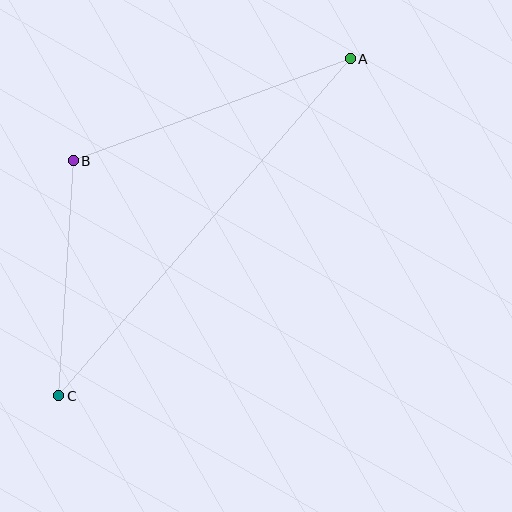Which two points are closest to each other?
Points B and C are closest to each other.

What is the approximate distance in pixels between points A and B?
The distance between A and B is approximately 295 pixels.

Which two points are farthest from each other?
Points A and C are farthest from each other.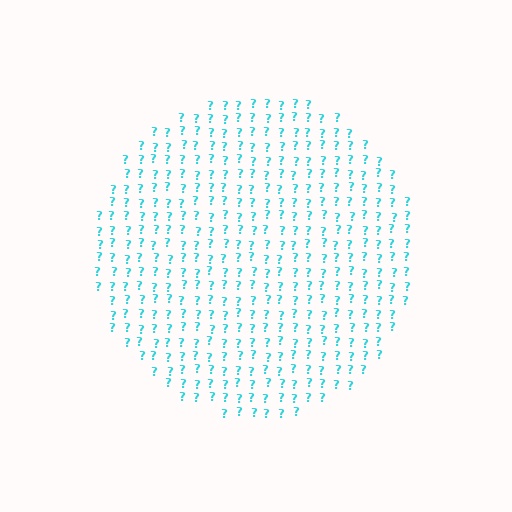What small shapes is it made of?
It is made of small question marks.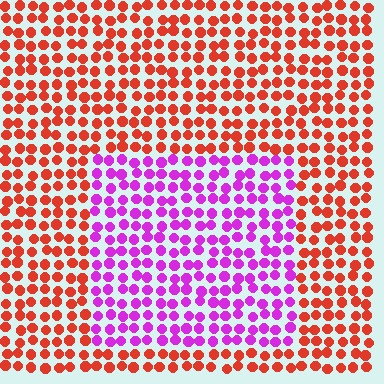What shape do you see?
I see a rectangle.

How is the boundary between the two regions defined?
The boundary is defined purely by a slight shift in hue (about 68 degrees). Spacing, size, and orientation are identical on both sides.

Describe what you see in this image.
The image is filled with small red elements in a uniform arrangement. A rectangle-shaped region is visible where the elements are tinted to a slightly different hue, forming a subtle color boundary.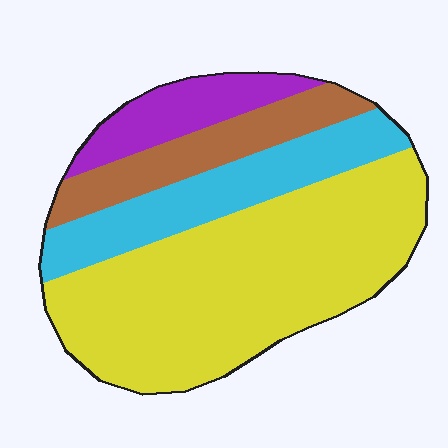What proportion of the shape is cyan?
Cyan covers around 20% of the shape.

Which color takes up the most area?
Yellow, at roughly 55%.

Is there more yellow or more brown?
Yellow.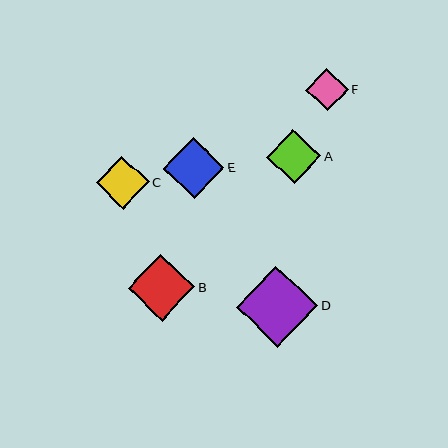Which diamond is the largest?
Diamond D is the largest with a size of approximately 82 pixels.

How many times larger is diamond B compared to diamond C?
Diamond B is approximately 1.3 times the size of diamond C.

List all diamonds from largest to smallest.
From largest to smallest: D, B, E, A, C, F.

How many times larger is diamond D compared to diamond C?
Diamond D is approximately 1.5 times the size of diamond C.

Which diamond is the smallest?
Diamond F is the smallest with a size of approximately 42 pixels.